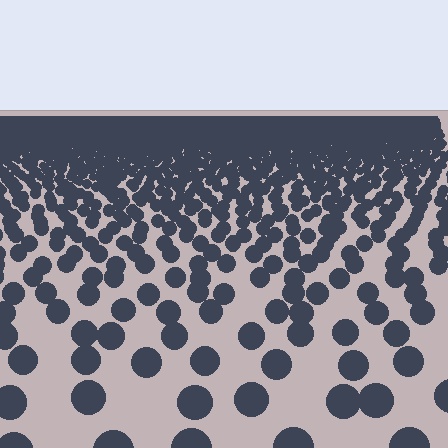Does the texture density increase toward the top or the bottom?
Density increases toward the top.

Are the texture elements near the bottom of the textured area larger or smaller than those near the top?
Larger. Near the bottom, elements are closer to the viewer and appear at a bigger on-screen size.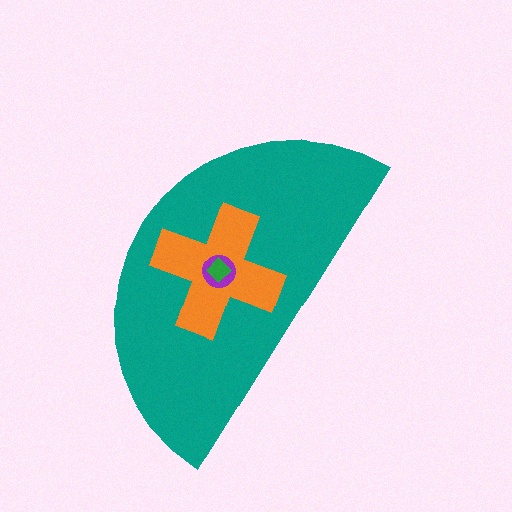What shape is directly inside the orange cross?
The purple circle.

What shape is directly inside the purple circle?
The green diamond.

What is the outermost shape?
The teal semicircle.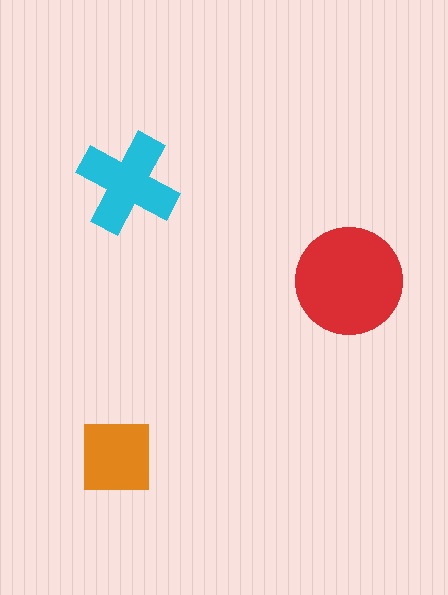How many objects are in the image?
There are 3 objects in the image.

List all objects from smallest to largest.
The orange square, the cyan cross, the red circle.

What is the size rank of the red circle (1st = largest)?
1st.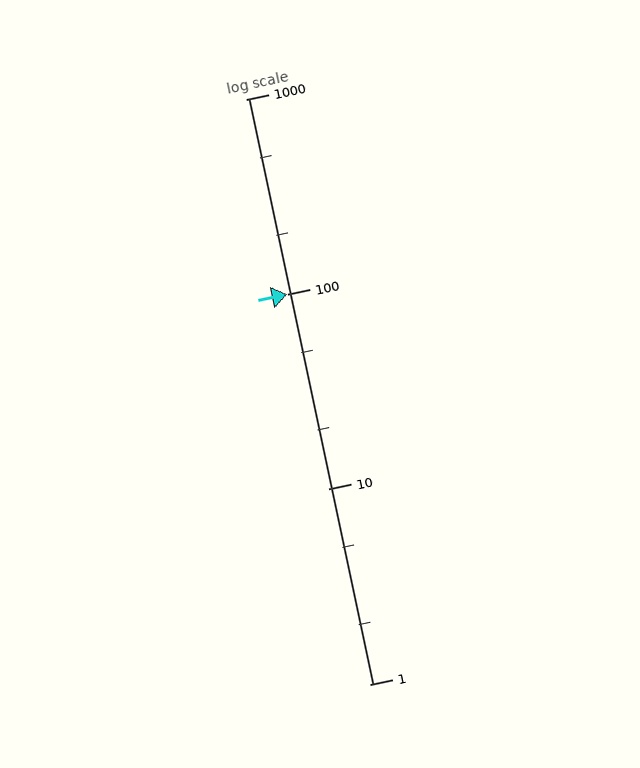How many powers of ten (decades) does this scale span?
The scale spans 3 decades, from 1 to 1000.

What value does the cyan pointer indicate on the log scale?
The pointer indicates approximately 100.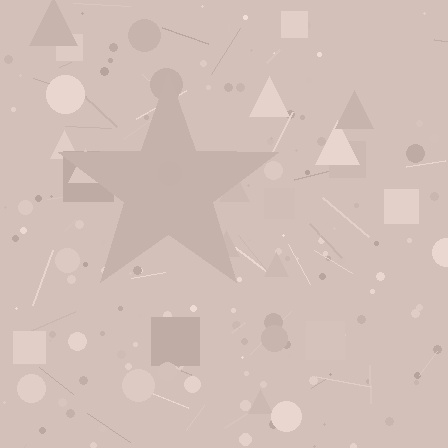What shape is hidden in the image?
A star is hidden in the image.